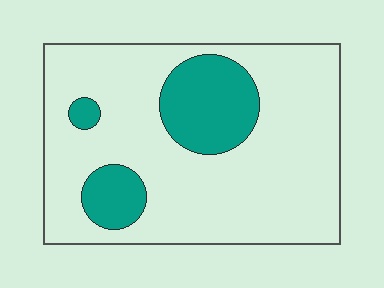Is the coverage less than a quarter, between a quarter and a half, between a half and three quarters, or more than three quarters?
Less than a quarter.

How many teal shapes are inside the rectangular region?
3.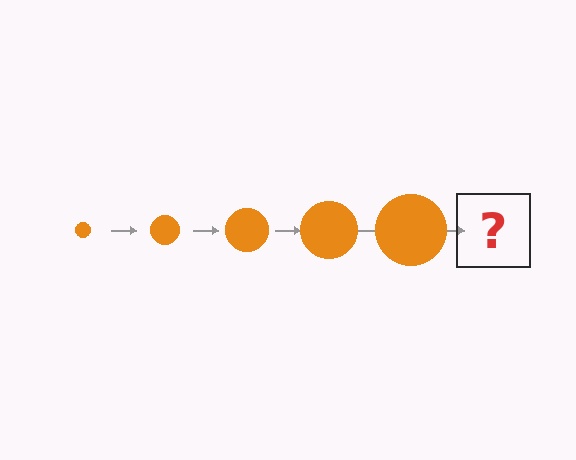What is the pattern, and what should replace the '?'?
The pattern is that the circle gets progressively larger each step. The '?' should be an orange circle, larger than the previous one.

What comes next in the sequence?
The next element should be an orange circle, larger than the previous one.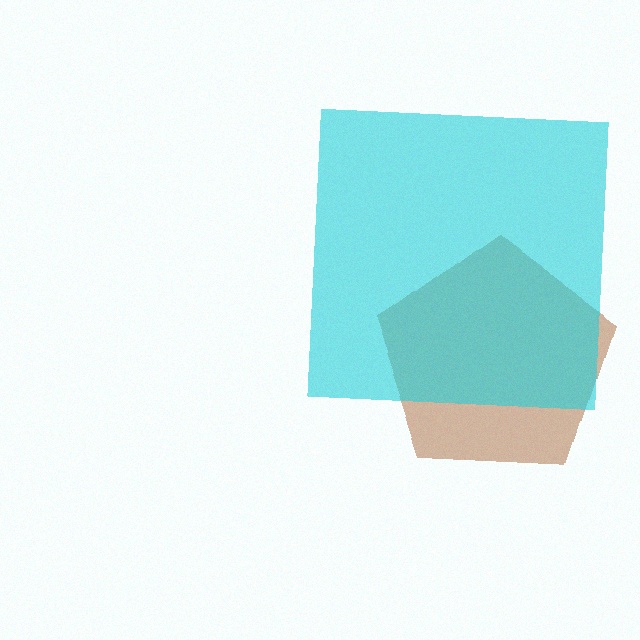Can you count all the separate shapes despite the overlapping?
Yes, there are 2 separate shapes.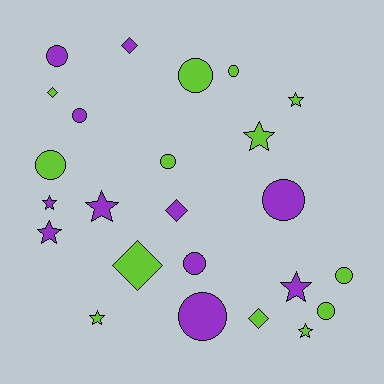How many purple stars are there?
There are 4 purple stars.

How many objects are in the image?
There are 24 objects.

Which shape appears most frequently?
Circle, with 11 objects.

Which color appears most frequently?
Lime, with 13 objects.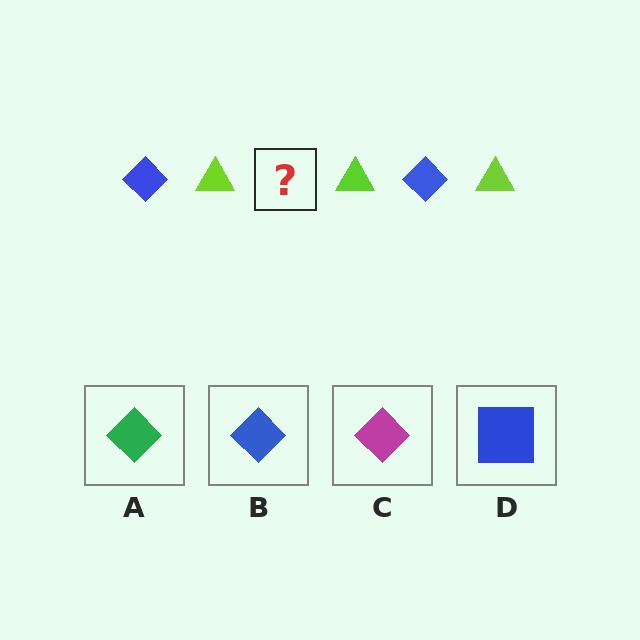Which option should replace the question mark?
Option B.